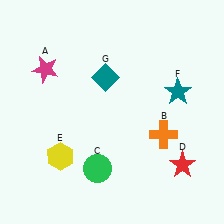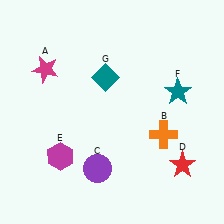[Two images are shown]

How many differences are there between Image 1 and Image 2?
There are 2 differences between the two images.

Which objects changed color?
C changed from green to purple. E changed from yellow to magenta.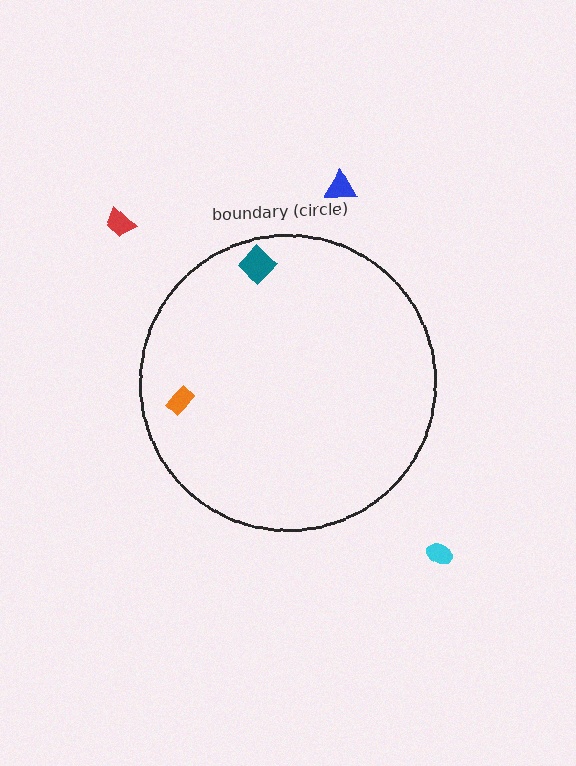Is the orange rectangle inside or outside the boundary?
Inside.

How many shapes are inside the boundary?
2 inside, 3 outside.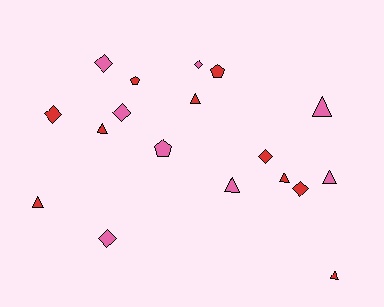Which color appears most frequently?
Red, with 10 objects.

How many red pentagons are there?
There are 2 red pentagons.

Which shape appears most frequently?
Triangle, with 8 objects.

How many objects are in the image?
There are 18 objects.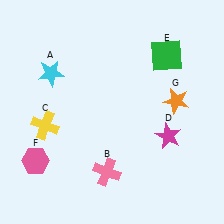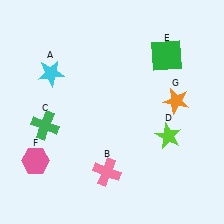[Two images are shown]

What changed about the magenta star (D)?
In Image 1, D is magenta. In Image 2, it changed to lime.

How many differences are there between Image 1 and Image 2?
There are 2 differences between the two images.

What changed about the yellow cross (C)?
In Image 1, C is yellow. In Image 2, it changed to green.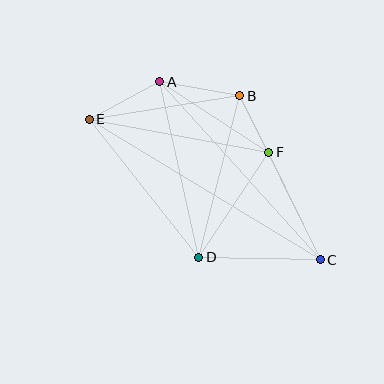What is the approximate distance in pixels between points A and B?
The distance between A and B is approximately 81 pixels.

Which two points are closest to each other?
Points B and F are closest to each other.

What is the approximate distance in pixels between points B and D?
The distance between B and D is approximately 167 pixels.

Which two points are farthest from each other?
Points C and E are farthest from each other.